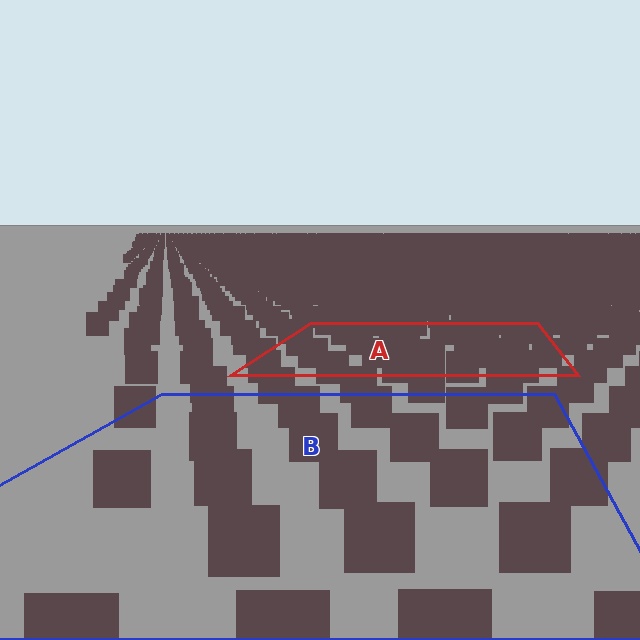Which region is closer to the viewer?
Region B is closer. The texture elements there are larger and more spread out.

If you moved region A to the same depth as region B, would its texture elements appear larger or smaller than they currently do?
They would appear larger. At a closer depth, the same texture elements are projected at a bigger on-screen size.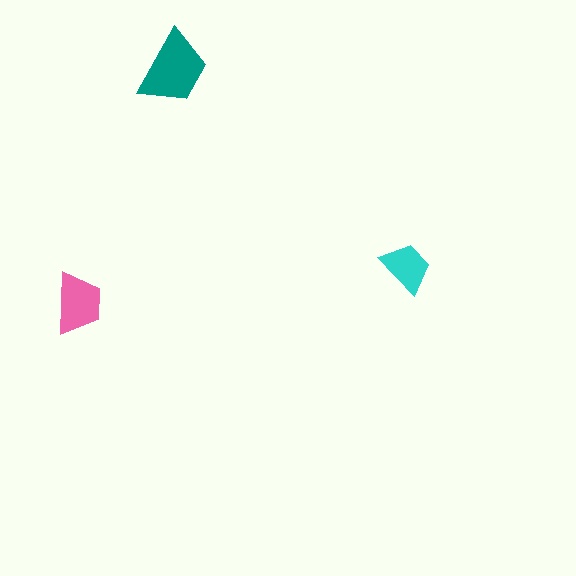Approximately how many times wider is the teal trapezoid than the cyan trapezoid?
About 1.5 times wider.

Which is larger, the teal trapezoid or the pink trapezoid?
The teal one.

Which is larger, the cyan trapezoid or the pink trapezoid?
The pink one.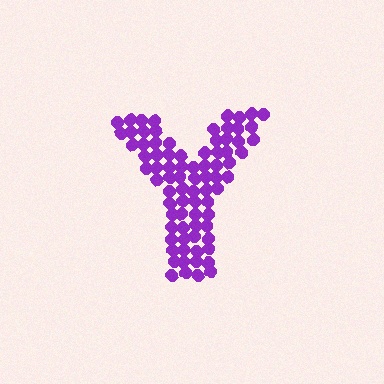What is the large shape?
The large shape is the letter Y.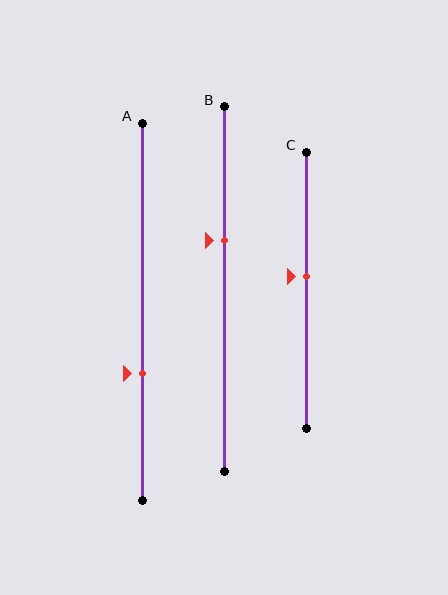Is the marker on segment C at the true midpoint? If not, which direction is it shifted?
No, the marker on segment C is shifted upward by about 5% of the segment length.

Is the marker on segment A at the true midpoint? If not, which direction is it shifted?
No, the marker on segment A is shifted downward by about 16% of the segment length.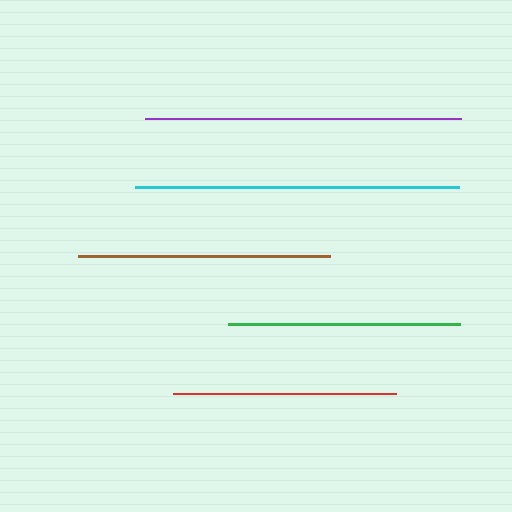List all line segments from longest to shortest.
From longest to shortest: cyan, purple, brown, green, red.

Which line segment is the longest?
The cyan line is the longest at approximately 324 pixels.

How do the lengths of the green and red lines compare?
The green and red lines are approximately the same length.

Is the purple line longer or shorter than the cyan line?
The cyan line is longer than the purple line.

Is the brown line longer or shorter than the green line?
The brown line is longer than the green line.